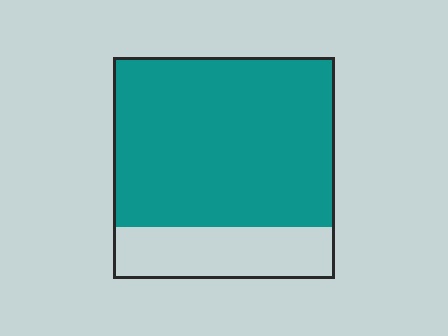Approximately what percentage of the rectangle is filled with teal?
Approximately 75%.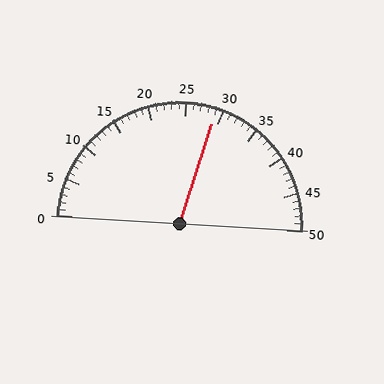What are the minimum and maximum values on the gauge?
The gauge ranges from 0 to 50.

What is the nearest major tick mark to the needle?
The nearest major tick mark is 30.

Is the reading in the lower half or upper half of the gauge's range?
The reading is in the upper half of the range (0 to 50).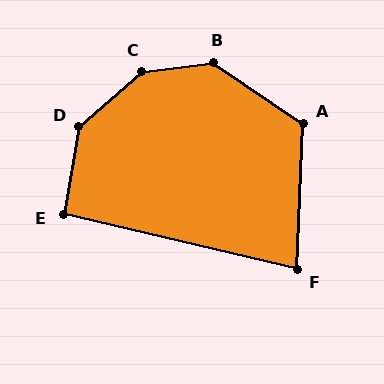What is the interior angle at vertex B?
Approximately 139 degrees (obtuse).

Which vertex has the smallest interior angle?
F, at approximately 79 degrees.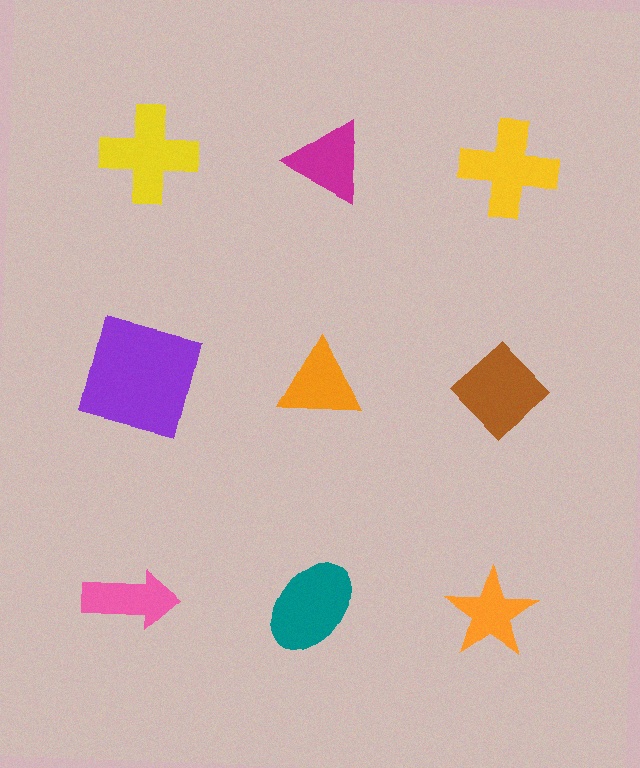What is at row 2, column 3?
A brown diamond.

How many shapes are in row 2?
3 shapes.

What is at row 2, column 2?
An orange triangle.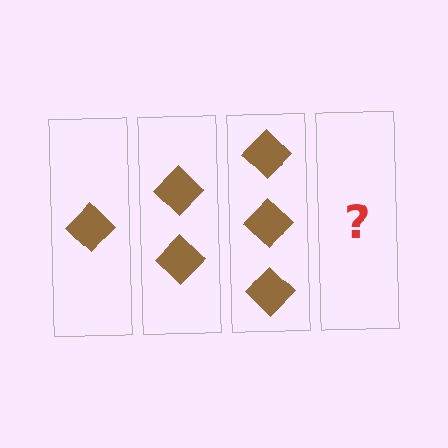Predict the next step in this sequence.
The next step is 4 diamonds.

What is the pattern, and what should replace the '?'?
The pattern is that each step adds one more diamond. The '?' should be 4 diamonds.